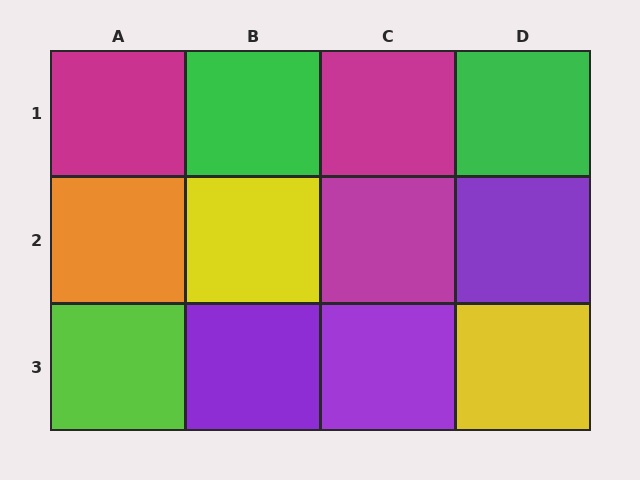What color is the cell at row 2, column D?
Purple.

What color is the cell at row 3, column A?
Lime.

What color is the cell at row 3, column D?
Yellow.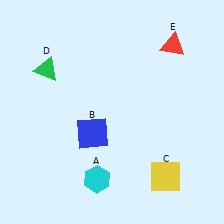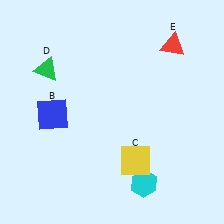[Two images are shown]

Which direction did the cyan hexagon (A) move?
The cyan hexagon (A) moved right.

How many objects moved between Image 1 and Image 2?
3 objects moved between the two images.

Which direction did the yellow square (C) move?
The yellow square (C) moved left.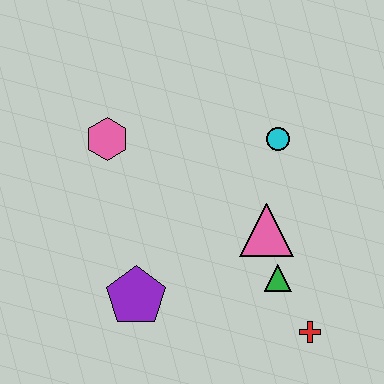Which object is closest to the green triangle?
The pink triangle is closest to the green triangle.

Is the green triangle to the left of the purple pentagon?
No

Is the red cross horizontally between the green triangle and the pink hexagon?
No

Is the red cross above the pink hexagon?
No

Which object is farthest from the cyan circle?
The purple pentagon is farthest from the cyan circle.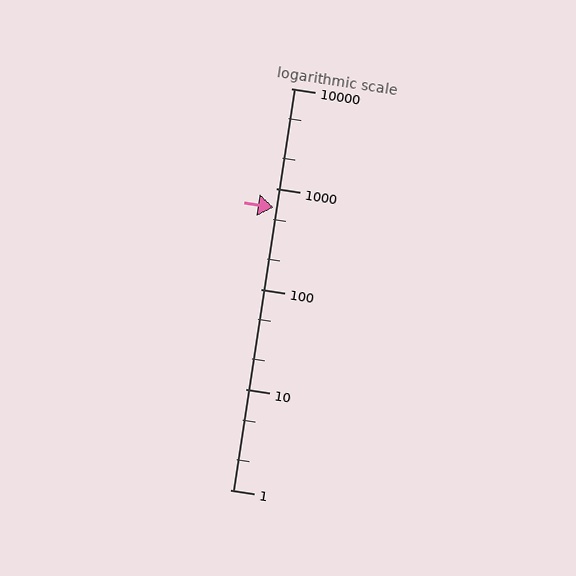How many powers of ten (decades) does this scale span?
The scale spans 4 decades, from 1 to 10000.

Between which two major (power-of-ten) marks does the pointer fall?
The pointer is between 100 and 1000.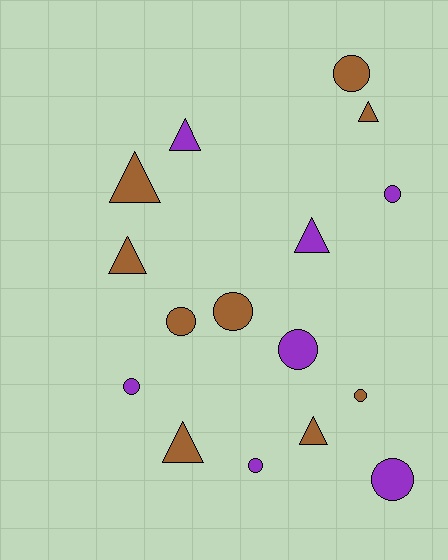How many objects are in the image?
There are 16 objects.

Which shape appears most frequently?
Circle, with 9 objects.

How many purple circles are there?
There are 5 purple circles.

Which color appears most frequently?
Brown, with 9 objects.